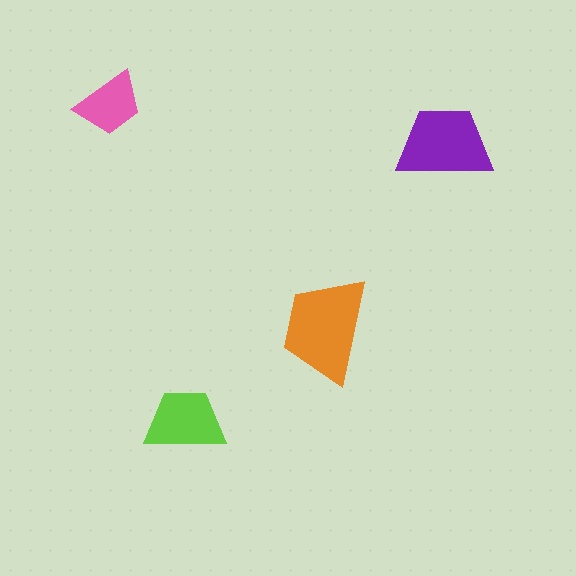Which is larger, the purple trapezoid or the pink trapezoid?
The purple one.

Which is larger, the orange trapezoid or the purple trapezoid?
The orange one.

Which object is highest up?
The pink trapezoid is topmost.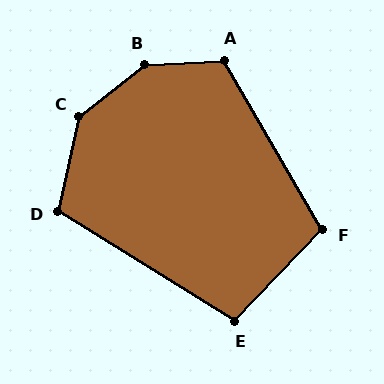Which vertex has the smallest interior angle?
E, at approximately 102 degrees.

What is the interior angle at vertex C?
Approximately 141 degrees (obtuse).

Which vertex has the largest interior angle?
B, at approximately 145 degrees.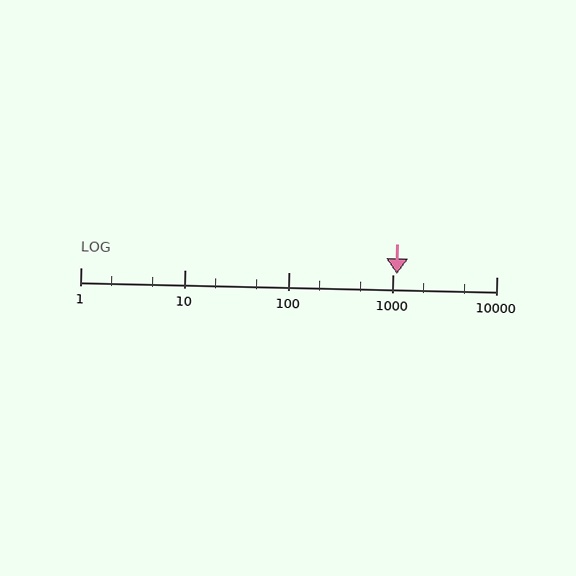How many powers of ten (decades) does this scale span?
The scale spans 4 decades, from 1 to 10000.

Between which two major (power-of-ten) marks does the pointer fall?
The pointer is between 1000 and 10000.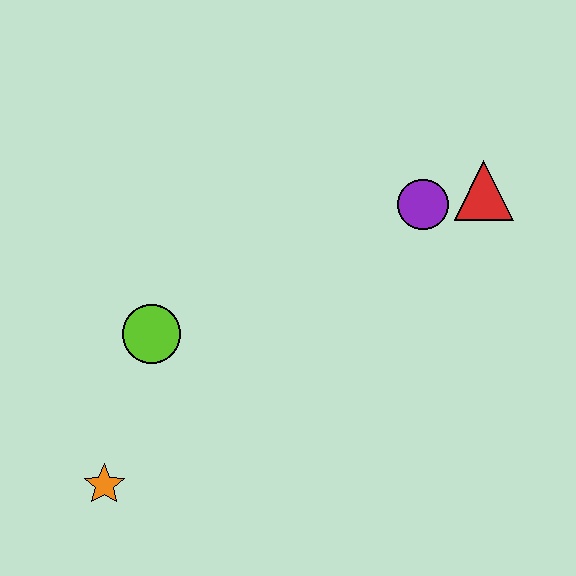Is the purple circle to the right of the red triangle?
No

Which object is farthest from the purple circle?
The orange star is farthest from the purple circle.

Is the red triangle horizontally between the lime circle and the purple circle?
No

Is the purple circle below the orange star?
No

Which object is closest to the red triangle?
The purple circle is closest to the red triangle.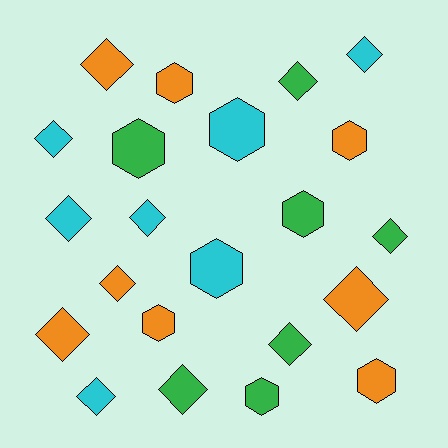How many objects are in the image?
There are 22 objects.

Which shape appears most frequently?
Diamond, with 13 objects.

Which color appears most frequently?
Orange, with 8 objects.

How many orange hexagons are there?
There are 4 orange hexagons.